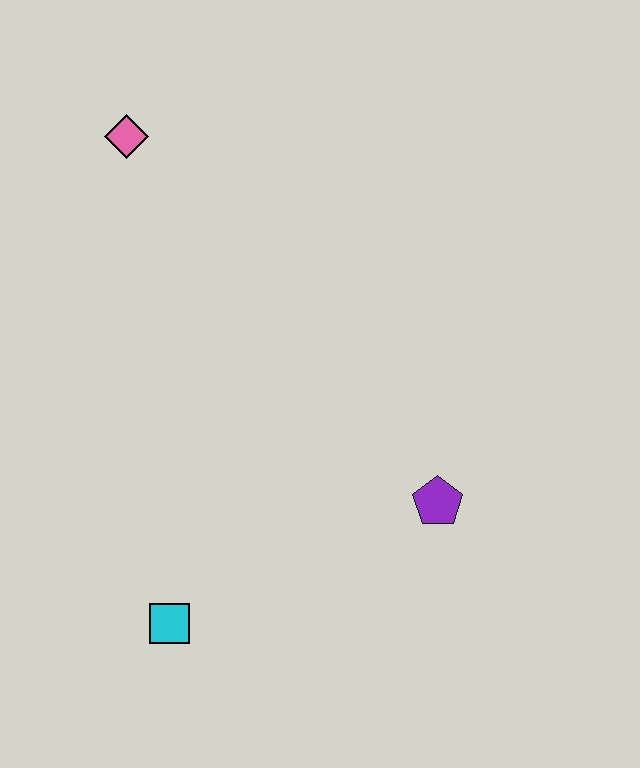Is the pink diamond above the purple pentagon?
Yes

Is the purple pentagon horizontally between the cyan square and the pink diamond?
No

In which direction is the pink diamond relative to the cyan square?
The pink diamond is above the cyan square.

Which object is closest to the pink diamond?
The purple pentagon is closest to the pink diamond.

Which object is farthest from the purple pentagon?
The pink diamond is farthest from the purple pentagon.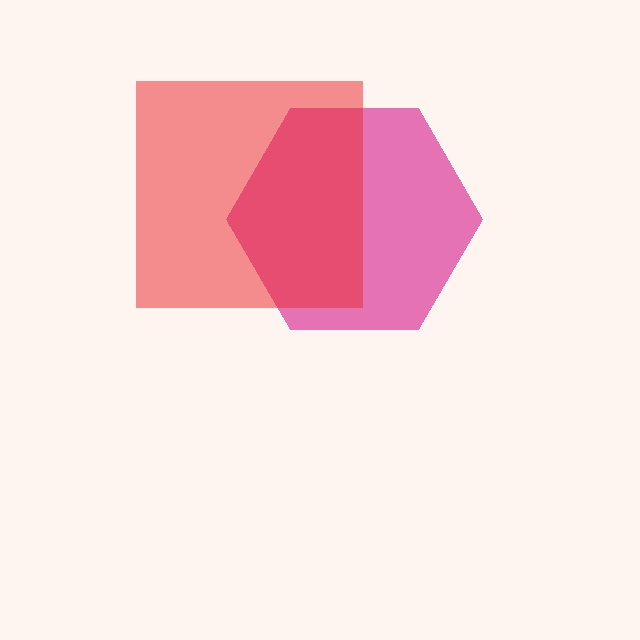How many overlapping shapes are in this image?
There are 2 overlapping shapes in the image.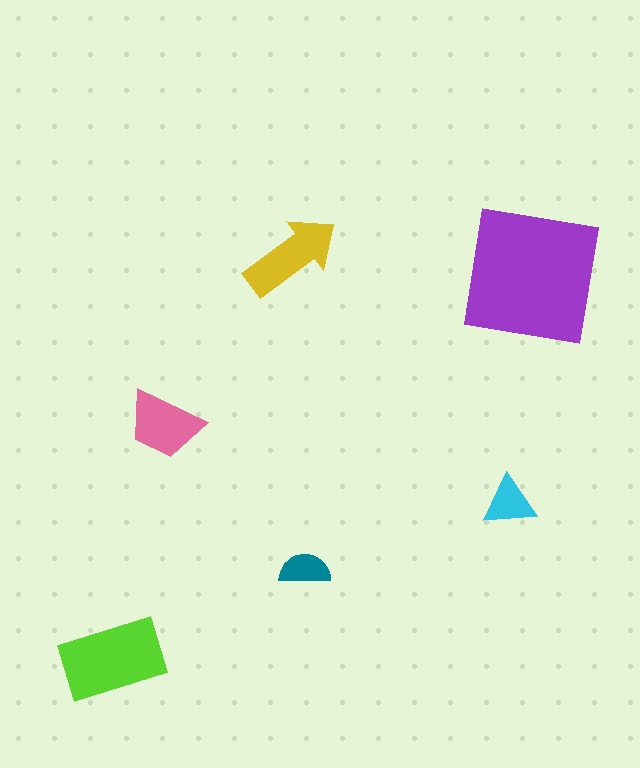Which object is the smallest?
The teal semicircle.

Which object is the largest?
The purple square.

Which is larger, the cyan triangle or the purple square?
The purple square.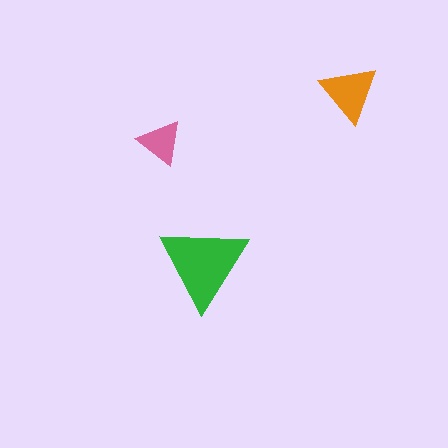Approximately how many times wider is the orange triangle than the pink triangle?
About 1.5 times wider.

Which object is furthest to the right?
The orange triangle is rightmost.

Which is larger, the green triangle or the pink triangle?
The green one.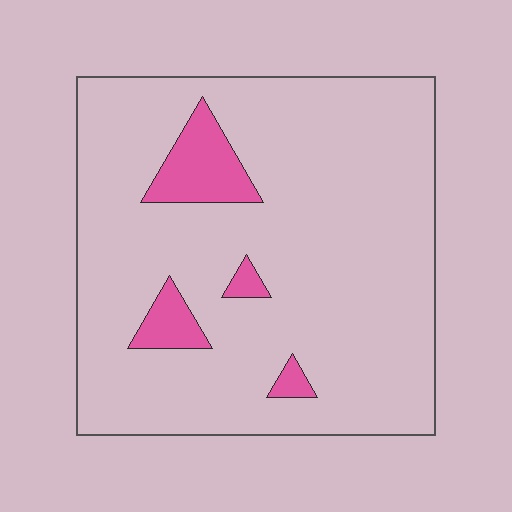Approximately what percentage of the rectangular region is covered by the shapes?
Approximately 10%.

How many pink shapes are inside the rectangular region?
4.